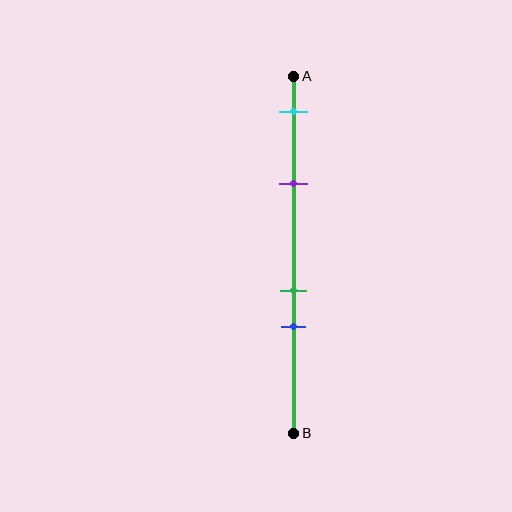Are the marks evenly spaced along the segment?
No, the marks are not evenly spaced.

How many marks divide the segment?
There are 4 marks dividing the segment.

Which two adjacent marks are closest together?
The green and blue marks are the closest adjacent pair.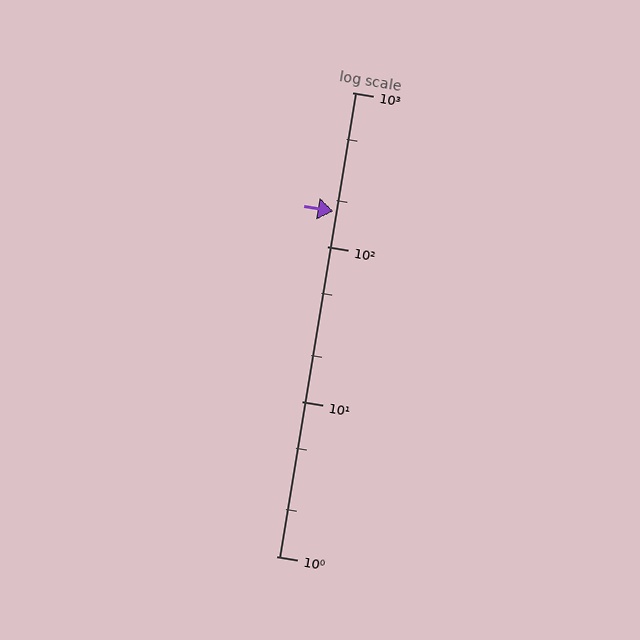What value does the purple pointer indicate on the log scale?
The pointer indicates approximately 170.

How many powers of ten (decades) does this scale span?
The scale spans 3 decades, from 1 to 1000.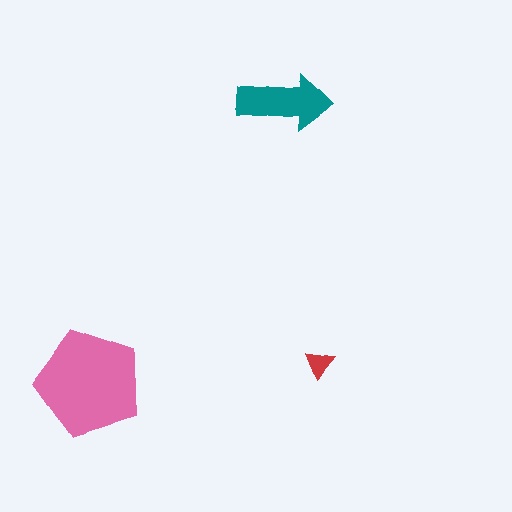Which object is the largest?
The pink pentagon.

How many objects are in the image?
There are 3 objects in the image.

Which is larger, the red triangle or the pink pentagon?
The pink pentagon.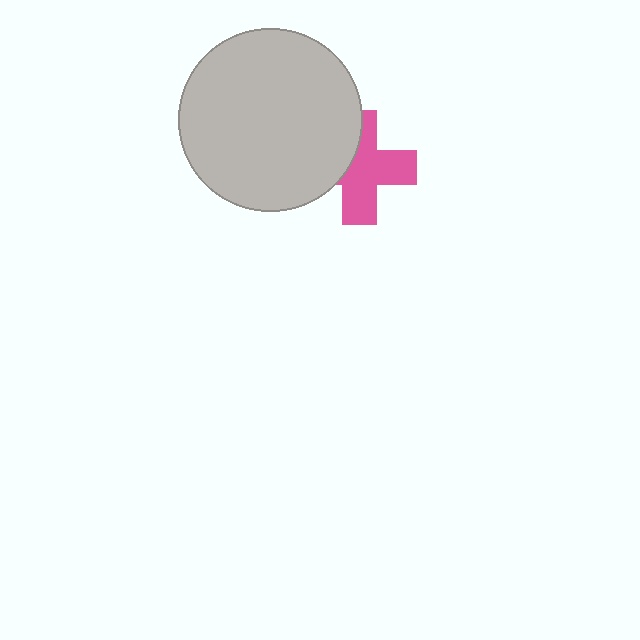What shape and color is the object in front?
The object in front is a light gray circle.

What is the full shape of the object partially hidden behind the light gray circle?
The partially hidden object is a pink cross.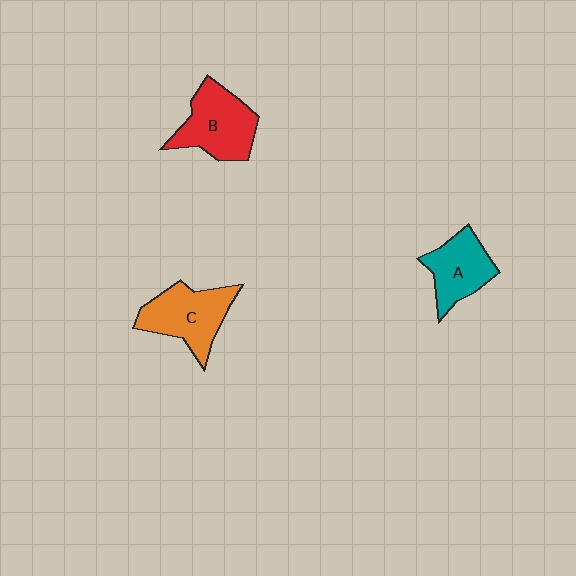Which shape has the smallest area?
Shape A (teal).